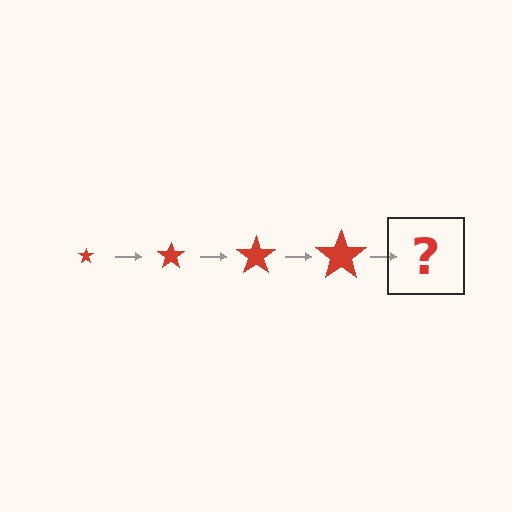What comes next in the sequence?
The next element should be a red star, larger than the previous one.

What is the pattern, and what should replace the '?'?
The pattern is that the star gets progressively larger each step. The '?' should be a red star, larger than the previous one.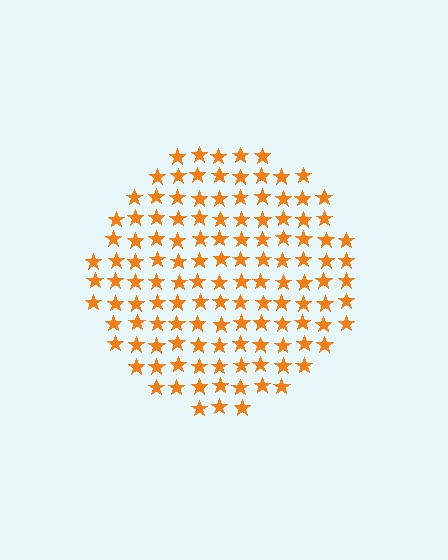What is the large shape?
The large shape is a circle.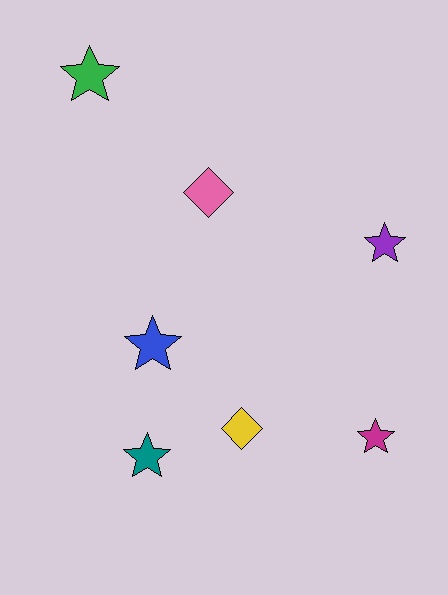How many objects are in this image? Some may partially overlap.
There are 7 objects.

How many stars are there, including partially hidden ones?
There are 5 stars.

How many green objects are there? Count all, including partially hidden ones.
There is 1 green object.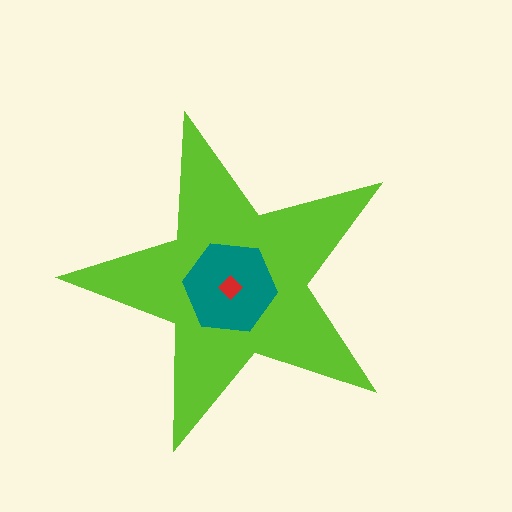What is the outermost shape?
The lime star.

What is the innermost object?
The red diamond.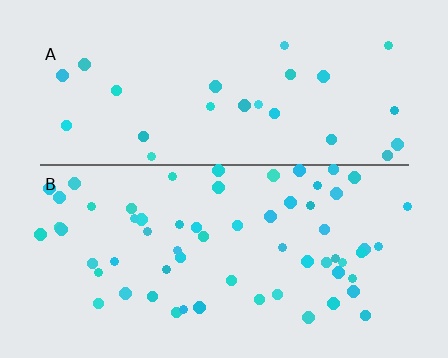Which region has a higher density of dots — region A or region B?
B (the bottom).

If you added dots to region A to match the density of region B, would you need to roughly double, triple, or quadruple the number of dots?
Approximately double.